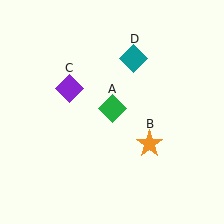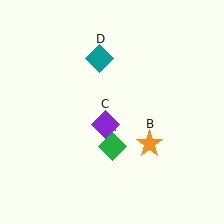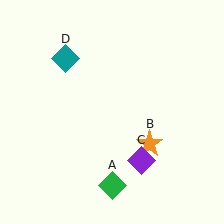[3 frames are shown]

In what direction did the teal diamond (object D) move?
The teal diamond (object D) moved left.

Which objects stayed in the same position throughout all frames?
Orange star (object B) remained stationary.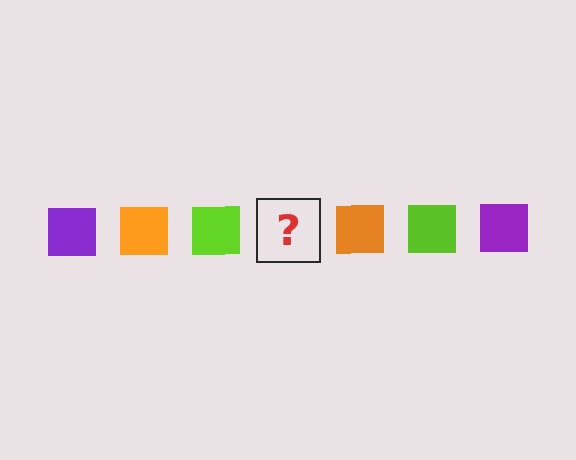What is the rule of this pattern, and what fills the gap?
The rule is that the pattern cycles through purple, orange, lime squares. The gap should be filled with a purple square.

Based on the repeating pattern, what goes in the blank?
The blank should be a purple square.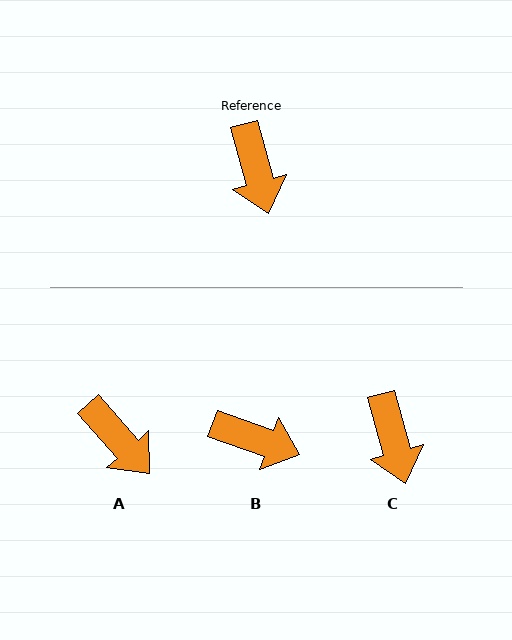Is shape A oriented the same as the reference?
No, it is off by about 26 degrees.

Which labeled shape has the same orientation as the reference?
C.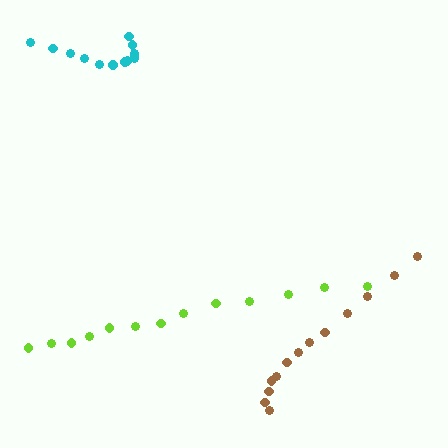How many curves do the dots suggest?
There are 3 distinct paths.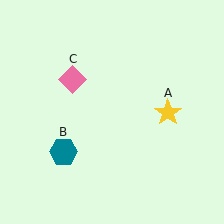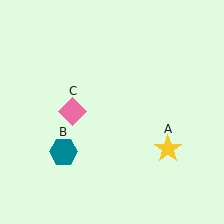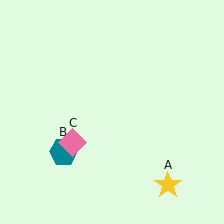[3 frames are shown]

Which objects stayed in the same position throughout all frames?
Teal hexagon (object B) remained stationary.